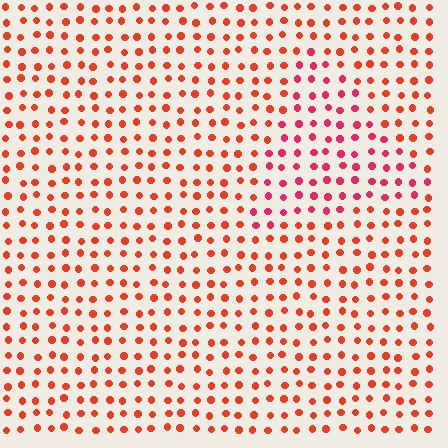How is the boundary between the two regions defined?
The boundary is defined purely by a slight shift in hue (about 28 degrees). Spacing, size, and orientation are identical on both sides.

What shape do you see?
I see a triangle.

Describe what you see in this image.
The image is filled with small red elements in a uniform arrangement. A triangle-shaped region is visible where the elements are tinted to a slightly different hue, forming a subtle color boundary.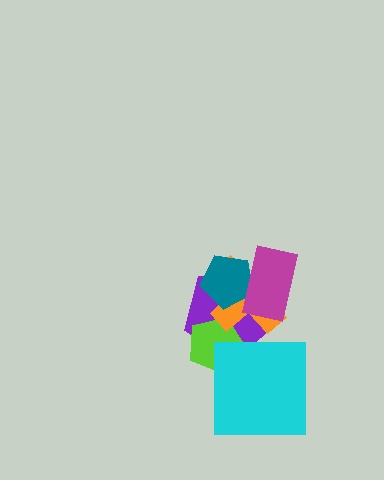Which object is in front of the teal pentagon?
The magenta rectangle is in front of the teal pentagon.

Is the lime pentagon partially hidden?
Yes, it is partially covered by another shape.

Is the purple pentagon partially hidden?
Yes, it is partially covered by another shape.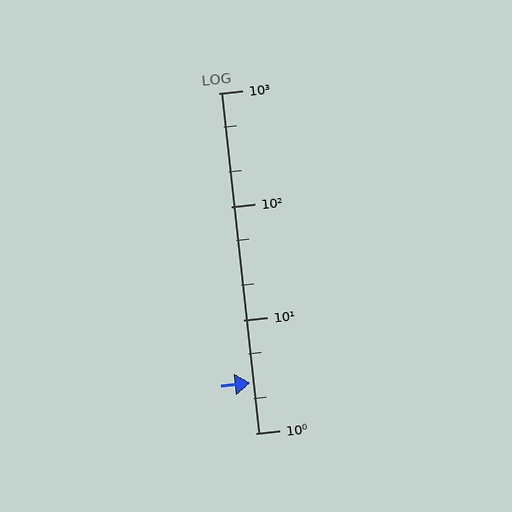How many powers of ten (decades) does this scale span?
The scale spans 3 decades, from 1 to 1000.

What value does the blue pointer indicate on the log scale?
The pointer indicates approximately 2.8.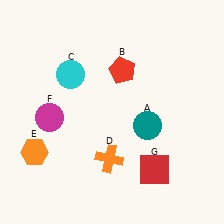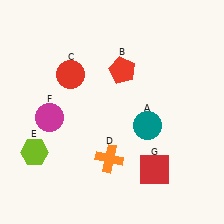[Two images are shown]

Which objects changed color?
C changed from cyan to red. E changed from orange to lime.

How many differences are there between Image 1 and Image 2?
There are 2 differences between the two images.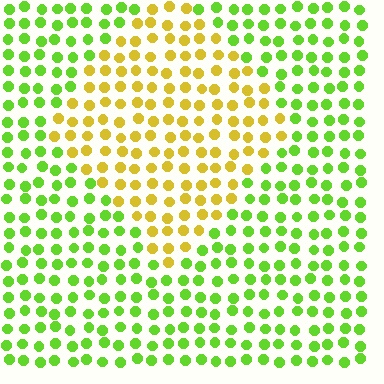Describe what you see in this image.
The image is filled with small lime elements in a uniform arrangement. A diamond-shaped region is visible where the elements are tinted to a slightly different hue, forming a subtle color boundary.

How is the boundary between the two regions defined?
The boundary is defined purely by a slight shift in hue (about 50 degrees). Spacing, size, and orientation are identical on both sides.